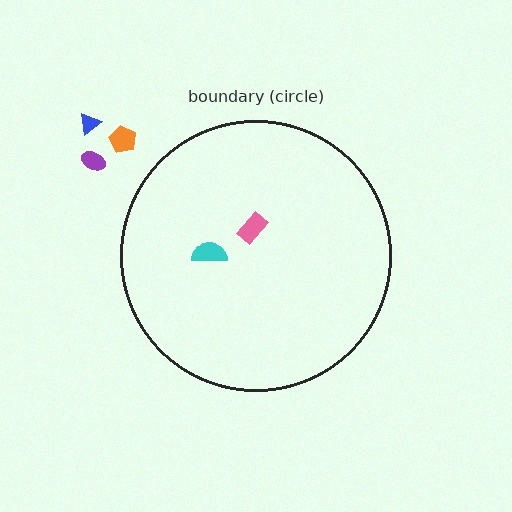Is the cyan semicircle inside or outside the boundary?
Inside.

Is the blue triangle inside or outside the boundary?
Outside.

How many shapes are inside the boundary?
2 inside, 3 outside.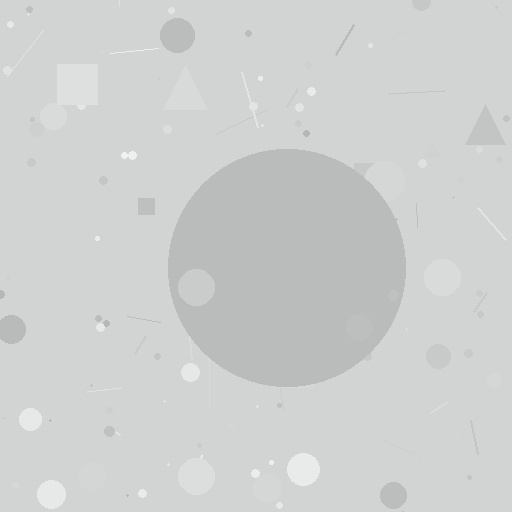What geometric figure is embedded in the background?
A circle is embedded in the background.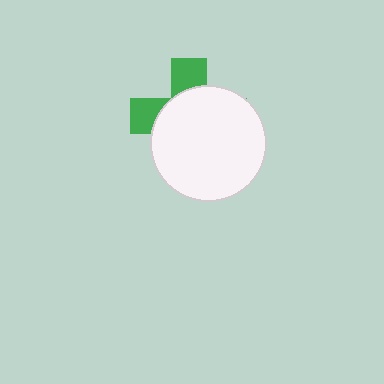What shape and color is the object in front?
The object in front is a white circle.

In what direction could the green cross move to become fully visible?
The green cross could move toward the upper-left. That would shift it out from behind the white circle entirely.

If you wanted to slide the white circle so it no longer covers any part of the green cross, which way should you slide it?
Slide it toward the lower-right — that is the most direct way to separate the two shapes.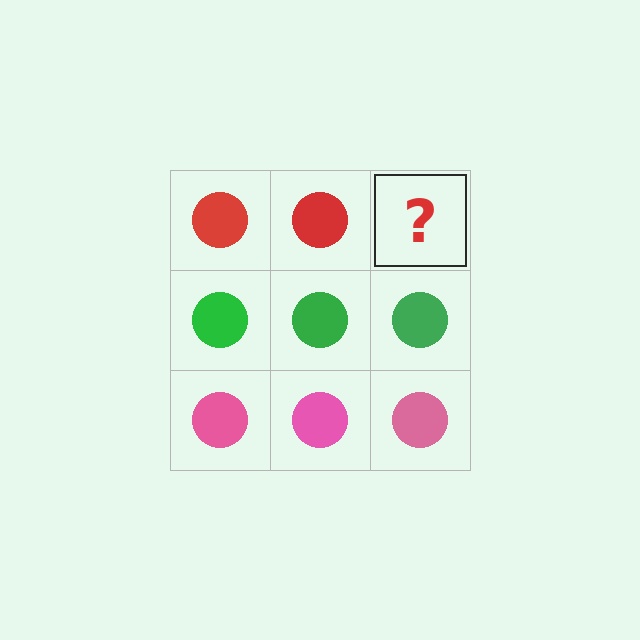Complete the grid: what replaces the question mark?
The question mark should be replaced with a red circle.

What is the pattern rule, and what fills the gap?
The rule is that each row has a consistent color. The gap should be filled with a red circle.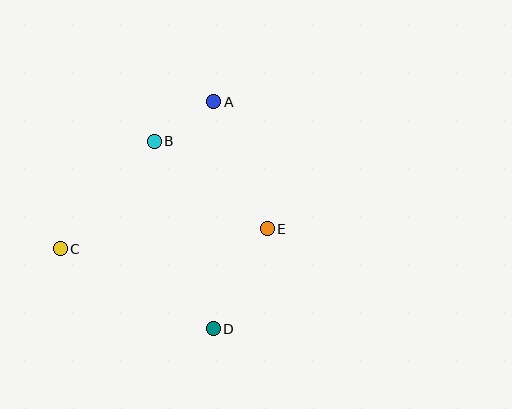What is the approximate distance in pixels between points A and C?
The distance between A and C is approximately 213 pixels.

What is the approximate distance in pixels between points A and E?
The distance between A and E is approximately 138 pixels.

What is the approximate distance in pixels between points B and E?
The distance between B and E is approximately 143 pixels.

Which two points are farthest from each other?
Points A and D are farthest from each other.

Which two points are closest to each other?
Points A and B are closest to each other.